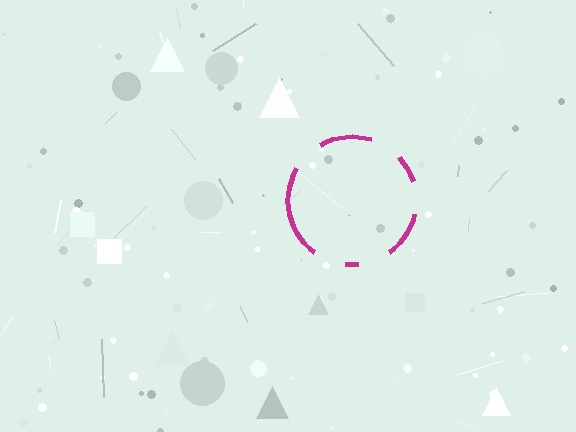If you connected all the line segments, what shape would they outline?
They would outline a circle.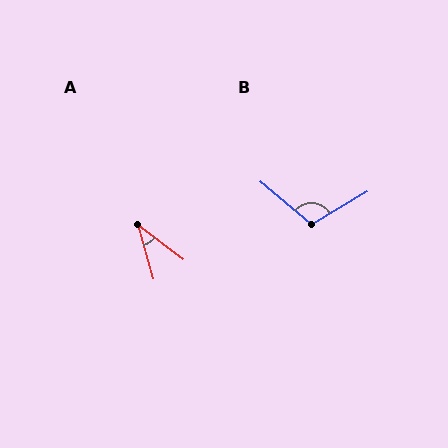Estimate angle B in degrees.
Approximately 109 degrees.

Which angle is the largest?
B, at approximately 109 degrees.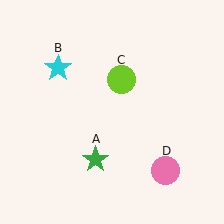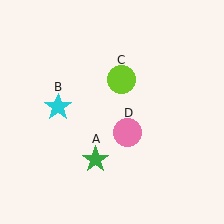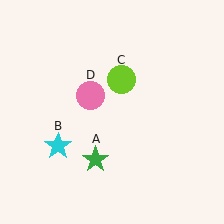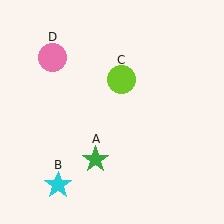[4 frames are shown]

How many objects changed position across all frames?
2 objects changed position: cyan star (object B), pink circle (object D).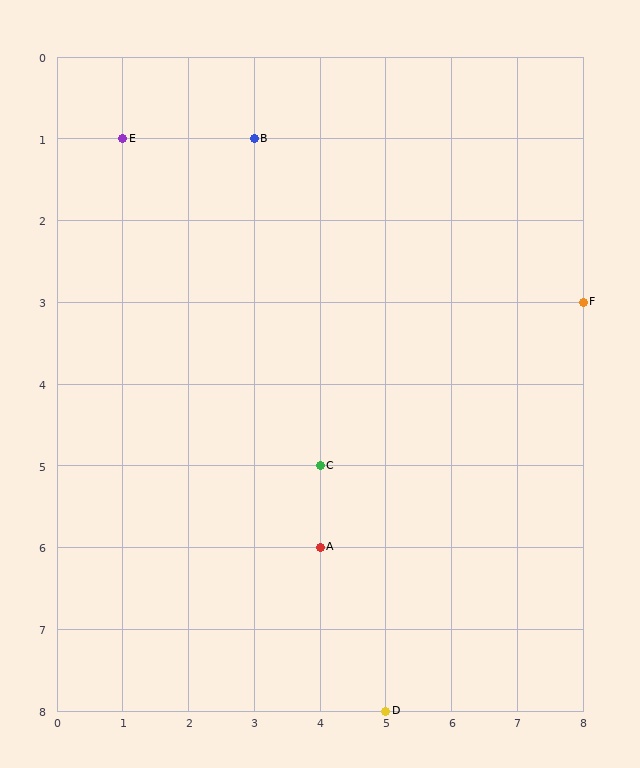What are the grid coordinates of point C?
Point C is at grid coordinates (4, 5).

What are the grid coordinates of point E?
Point E is at grid coordinates (1, 1).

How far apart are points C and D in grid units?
Points C and D are 1 column and 3 rows apart (about 3.2 grid units diagonally).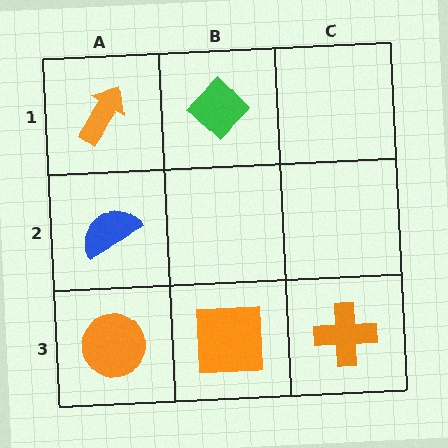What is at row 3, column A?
An orange circle.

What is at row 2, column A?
A blue semicircle.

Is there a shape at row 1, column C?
No, that cell is empty.